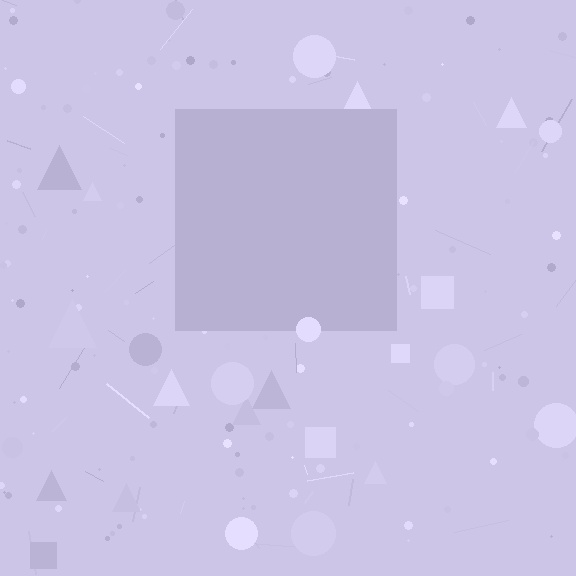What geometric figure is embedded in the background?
A square is embedded in the background.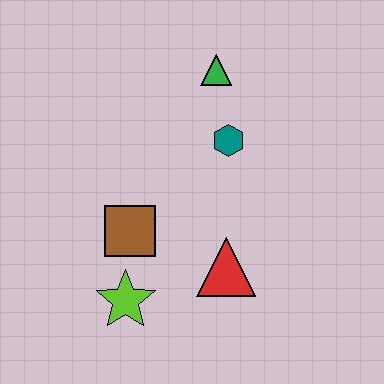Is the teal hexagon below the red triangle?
No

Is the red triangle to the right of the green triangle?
Yes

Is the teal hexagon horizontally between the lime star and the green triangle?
No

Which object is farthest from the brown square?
The green triangle is farthest from the brown square.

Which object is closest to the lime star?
The brown square is closest to the lime star.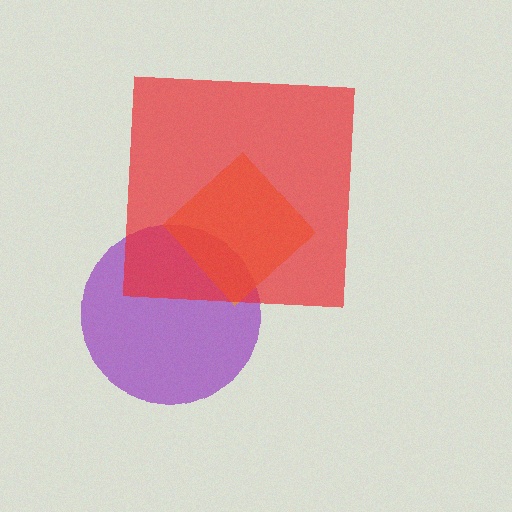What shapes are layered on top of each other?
The layered shapes are: a purple circle, an orange diamond, a red square.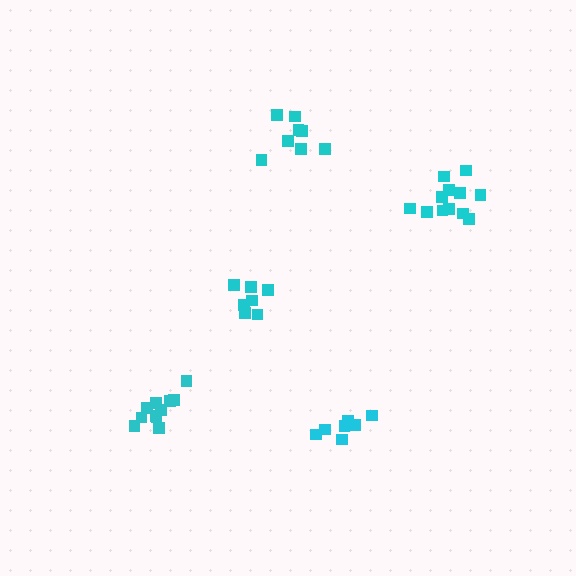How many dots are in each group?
Group 1: 12 dots, Group 2: 8 dots, Group 3: 12 dots, Group 4: 7 dots, Group 5: 7 dots (46 total).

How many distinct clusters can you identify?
There are 5 distinct clusters.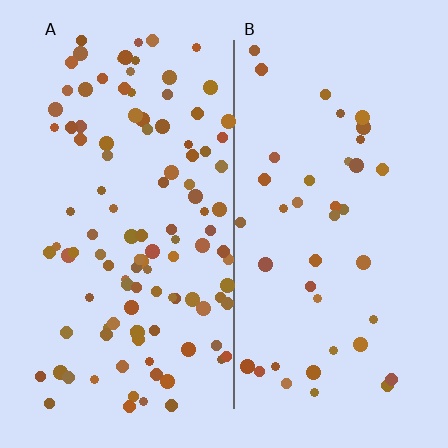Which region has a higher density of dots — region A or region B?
A (the left).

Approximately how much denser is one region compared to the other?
Approximately 2.7× — region A over region B.